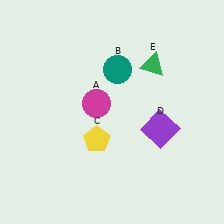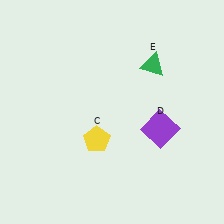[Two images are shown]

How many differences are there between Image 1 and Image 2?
There are 2 differences between the two images.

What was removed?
The magenta circle (A), the teal circle (B) were removed in Image 2.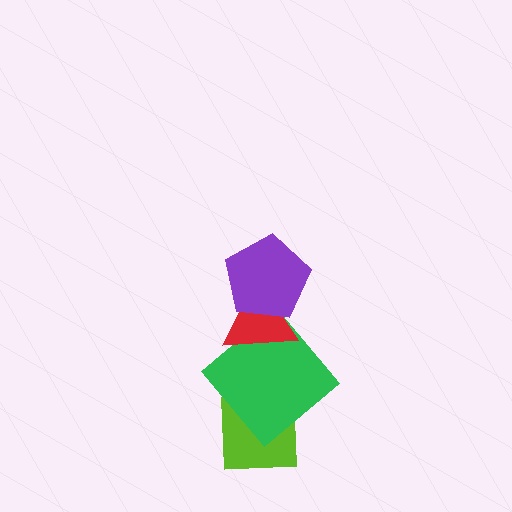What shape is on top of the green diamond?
The red triangle is on top of the green diamond.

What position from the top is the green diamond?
The green diamond is 3rd from the top.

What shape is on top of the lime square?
The green diamond is on top of the lime square.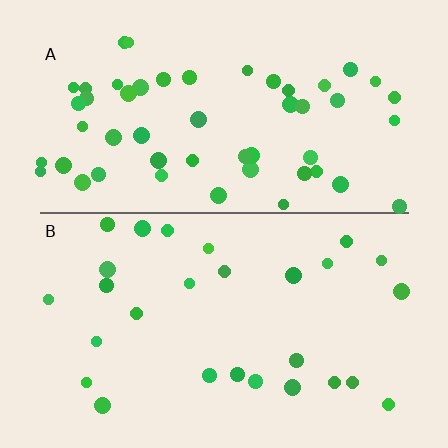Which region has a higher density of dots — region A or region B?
A (the top).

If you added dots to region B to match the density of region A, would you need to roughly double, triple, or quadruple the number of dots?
Approximately double.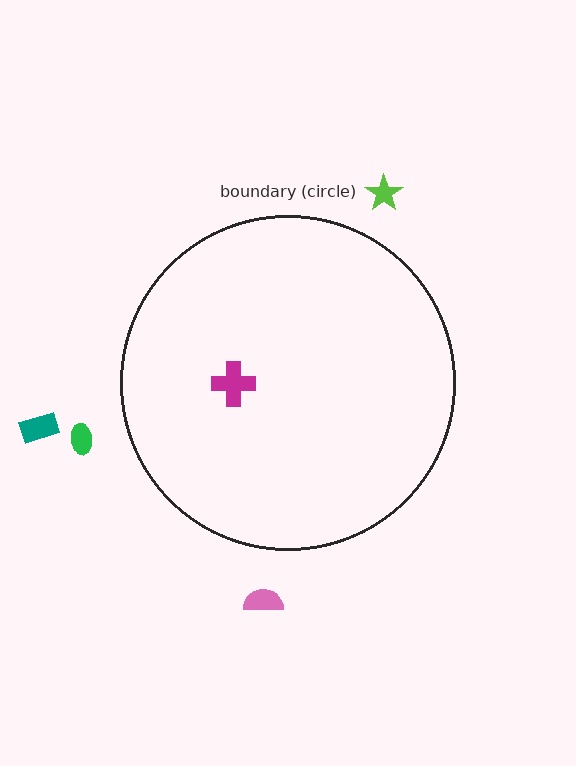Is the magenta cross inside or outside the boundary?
Inside.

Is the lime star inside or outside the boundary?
Outside.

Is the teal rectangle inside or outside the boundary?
Outside.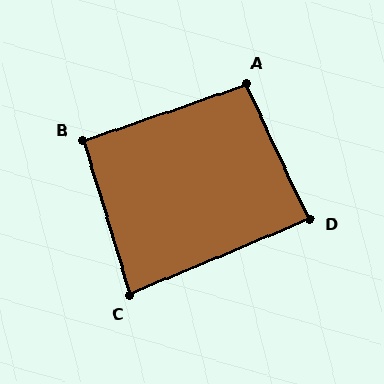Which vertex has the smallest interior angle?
C, at approximately 84 degrees.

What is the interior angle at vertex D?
Approximately 88 degrees (approximately right).